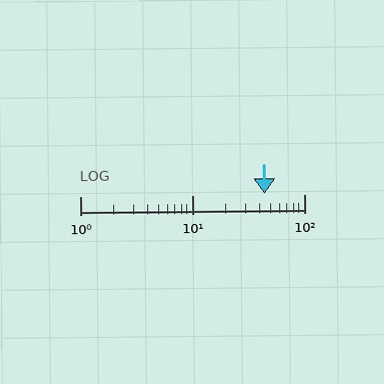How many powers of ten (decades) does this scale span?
The scale spans 2 decades, from 1 to 100.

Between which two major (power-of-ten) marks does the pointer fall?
The pointer is between 10 and 100.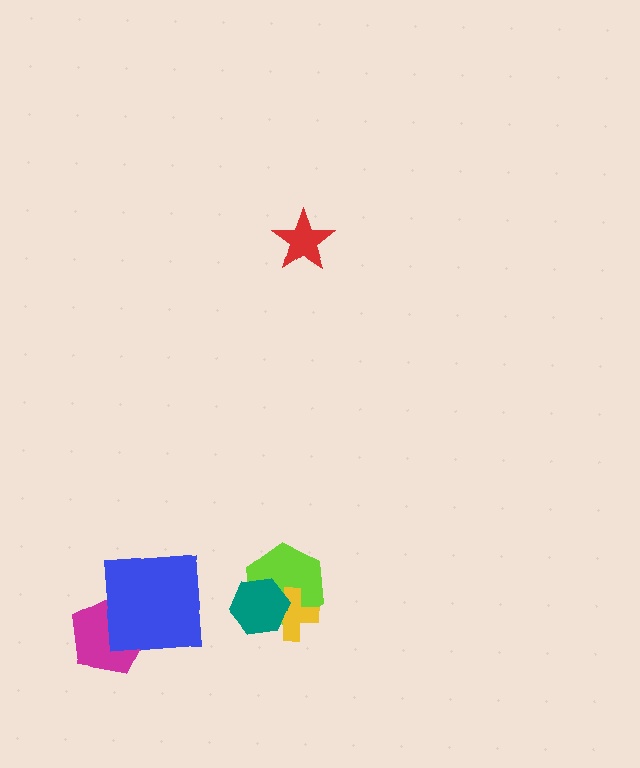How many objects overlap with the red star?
0 objects overlap with the red star.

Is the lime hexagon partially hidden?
Yes, it is partially covered by another shape.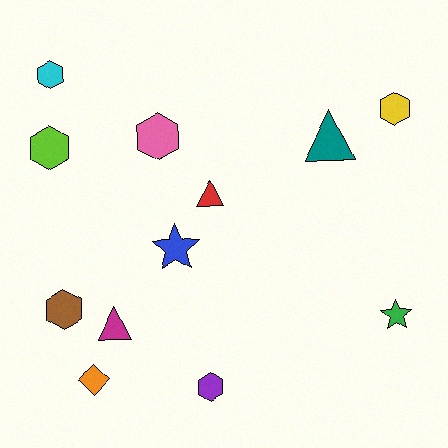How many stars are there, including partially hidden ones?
There are 2 stars.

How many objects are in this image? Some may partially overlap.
There are 12 objects.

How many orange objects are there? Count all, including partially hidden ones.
There is 1 orange object.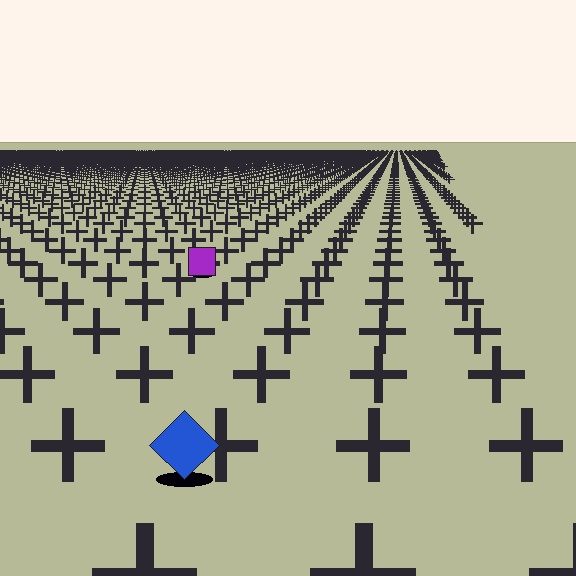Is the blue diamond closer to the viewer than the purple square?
Yes. The blue diamond is closer — you can tell from the texture gradient: the ground texture is coarser near it.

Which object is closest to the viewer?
The blue diamond is closest. The texture marks near it are larger and more spread out.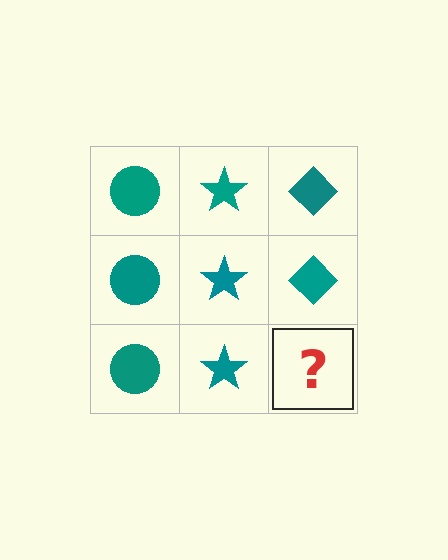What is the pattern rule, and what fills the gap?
The rule is that each column has a consistent shape. The gap should be filled with a teal diamond.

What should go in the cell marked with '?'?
The missing cell should contain a teal diamond.